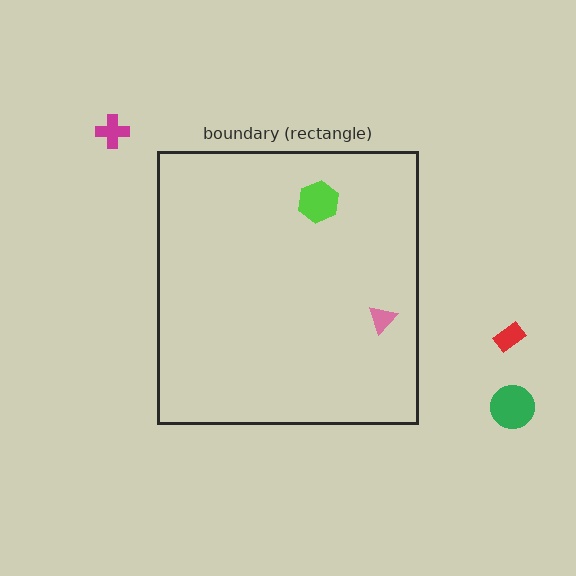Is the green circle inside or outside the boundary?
Outside.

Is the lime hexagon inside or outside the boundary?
Inside.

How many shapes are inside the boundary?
2 inside, 3 outside.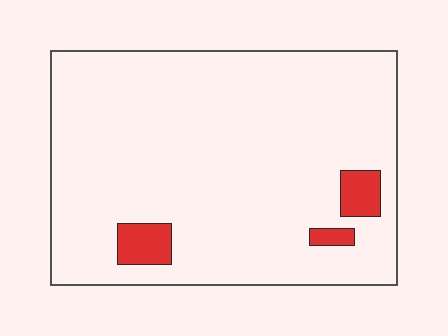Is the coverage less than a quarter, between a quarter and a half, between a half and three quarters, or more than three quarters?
Less than a quarter.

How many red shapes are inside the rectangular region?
3.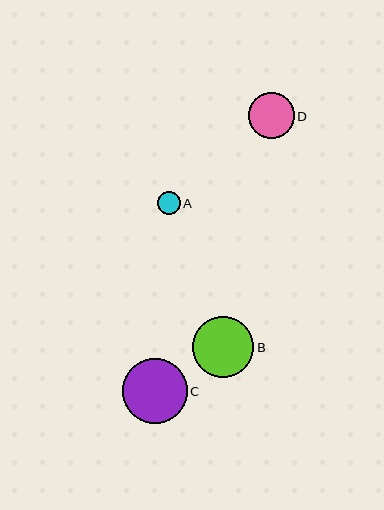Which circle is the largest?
Circle C is the largest with a size of approximately 64 pixels.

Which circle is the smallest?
Circle A is the smallest with a size of approximately 23 pixels.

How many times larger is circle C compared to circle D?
Circle C is approximately 1.4 times the size of circle D.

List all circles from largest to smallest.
From largest to smallest: C, B, D, A.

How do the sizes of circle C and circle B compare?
Circle C and circle B are approximately the same size.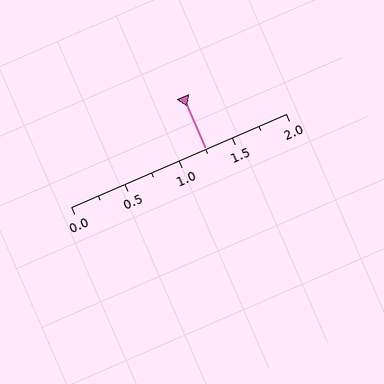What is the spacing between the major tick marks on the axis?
The major ticks are spaced 0.5 apart.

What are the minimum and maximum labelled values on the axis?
The axis runs from 0.0 to 2.0.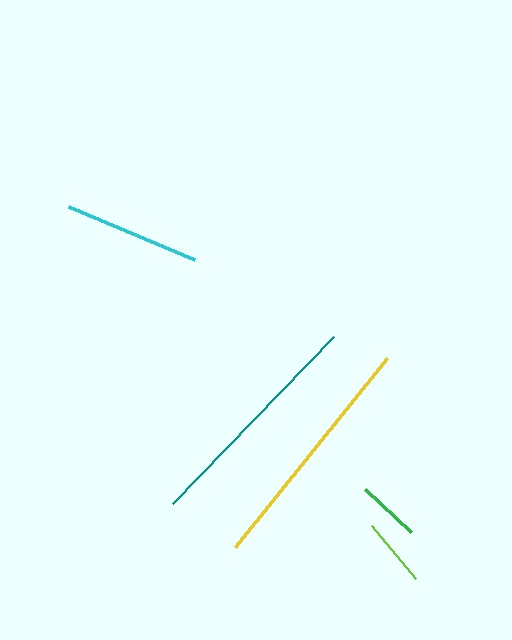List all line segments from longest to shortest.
From longest to shortest: yellow, teal, cyan, lime, green.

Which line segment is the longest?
The yellow line is the longest at approximately 243 pixels.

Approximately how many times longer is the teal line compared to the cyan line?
The teal line is approximately 1.7 times the length of the cyan line.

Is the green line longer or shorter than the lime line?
The lime line is longer than the green line.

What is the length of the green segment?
The green segment is approximately 63 pixels long.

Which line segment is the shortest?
The green line is the shortest at approximately 63 pixels.